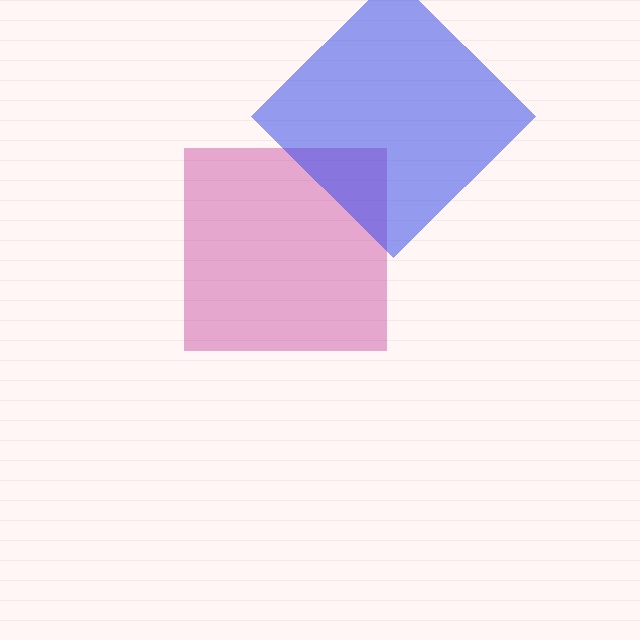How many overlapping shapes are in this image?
There are 2 overlapping shapes in the image.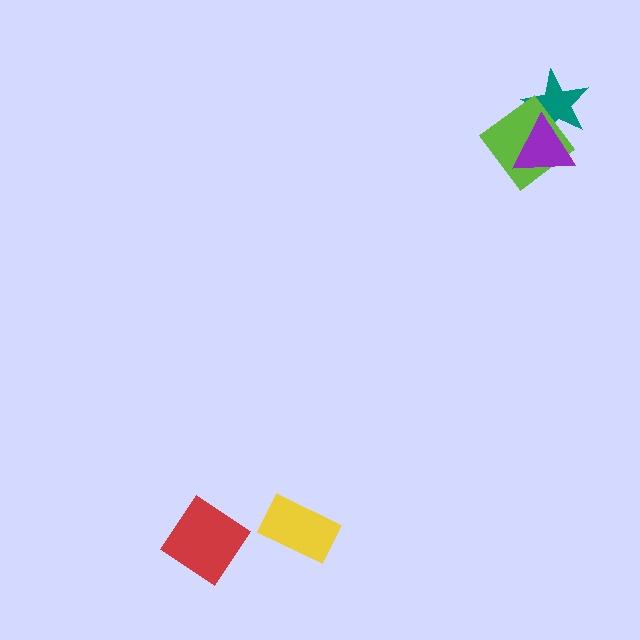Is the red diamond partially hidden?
No, no other shape covers it.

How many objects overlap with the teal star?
2 objects overlap with the teal star.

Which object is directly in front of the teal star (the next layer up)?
The lime diamond is directly in front of the teal star.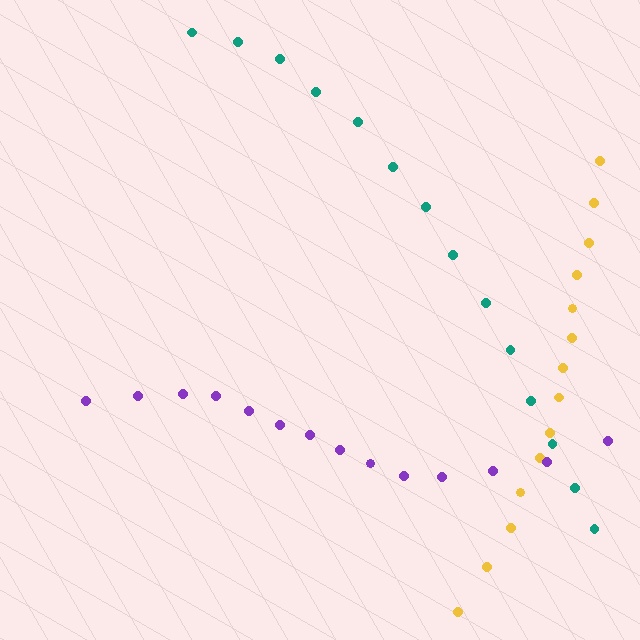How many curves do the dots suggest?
There are 3 distinct paths.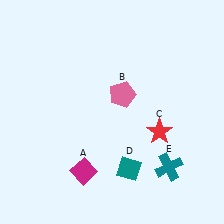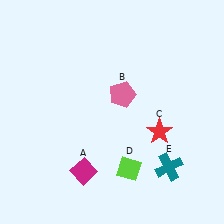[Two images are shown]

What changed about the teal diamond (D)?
In Image 1, D is teal. In Image 2, it changed to lime.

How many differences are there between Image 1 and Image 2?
There is 1 difference between the two images.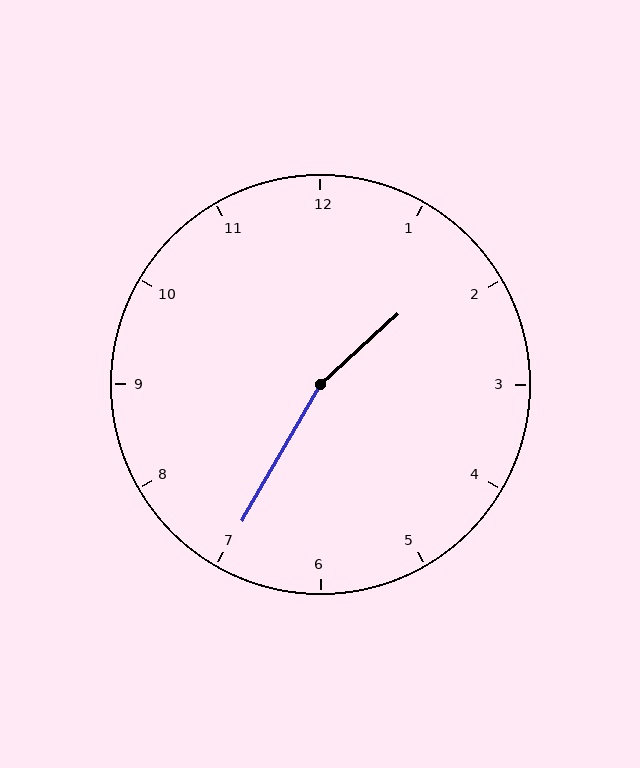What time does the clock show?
1:35.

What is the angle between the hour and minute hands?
Approximately 162 degrees.